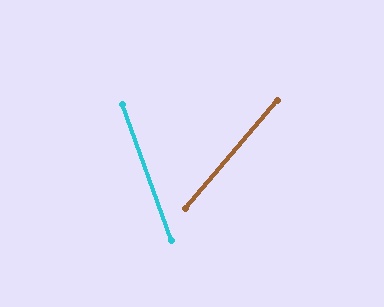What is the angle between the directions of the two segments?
Approximately 60 degrees.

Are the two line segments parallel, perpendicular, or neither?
Neither parallel nor perpendicular — they differ by about 60°.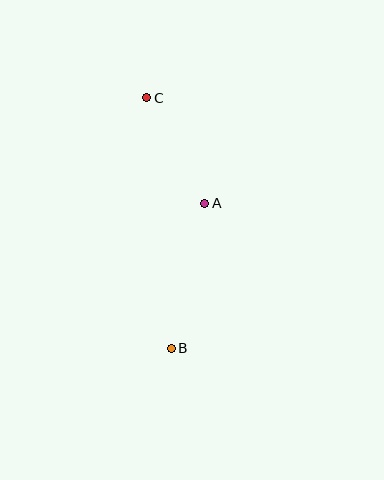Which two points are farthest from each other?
Points B and C are farthest from each other.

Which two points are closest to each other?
Points A and C are closest to each other.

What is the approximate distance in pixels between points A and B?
The distance between A and B is approximately 149 pixels.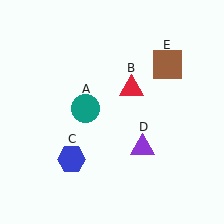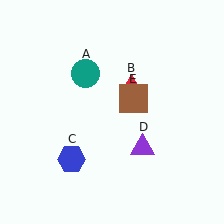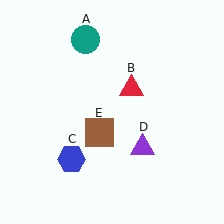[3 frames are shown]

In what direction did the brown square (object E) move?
The brown square (object E) moved down and to the left.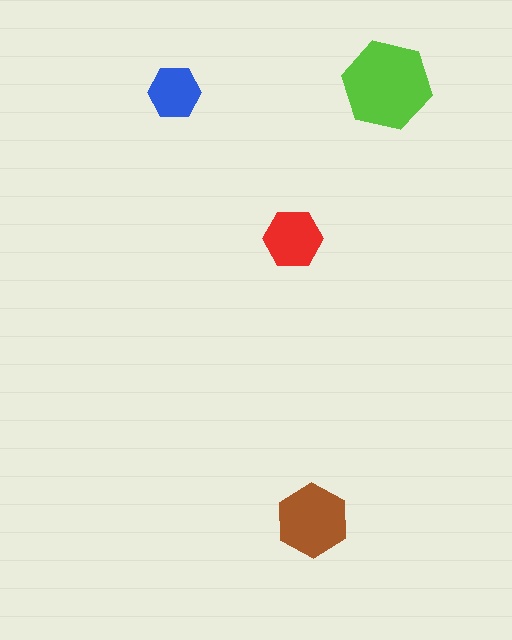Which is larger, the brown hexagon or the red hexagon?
The brown one.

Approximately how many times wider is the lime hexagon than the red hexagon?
About 1.5 times wider.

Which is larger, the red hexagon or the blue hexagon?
The red one.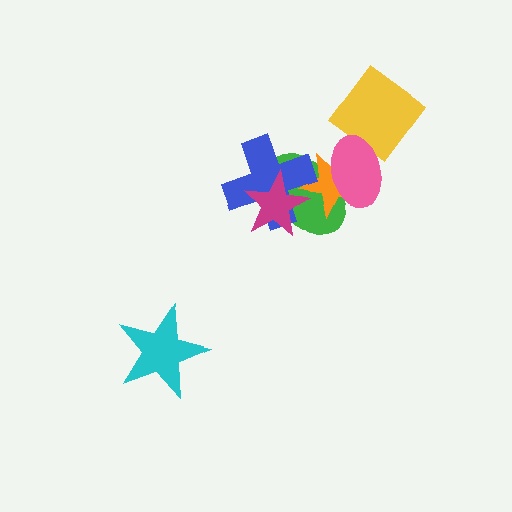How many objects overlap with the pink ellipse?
3 objects overlap with the pink ellipse.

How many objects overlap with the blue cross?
3 objects overlap with the blue cross.